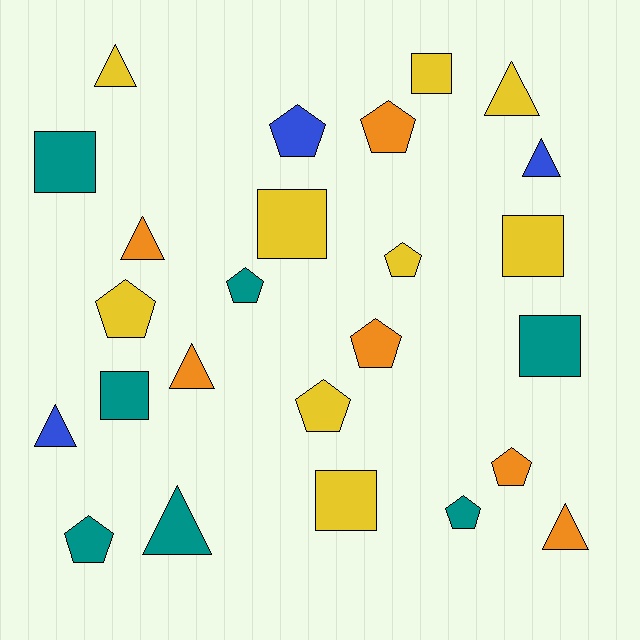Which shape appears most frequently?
Pentagon, with 10 objects.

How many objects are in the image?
There are 25 objects.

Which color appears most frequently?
Yellow, with 9 objects.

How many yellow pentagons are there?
There are 3 yellow pentagons.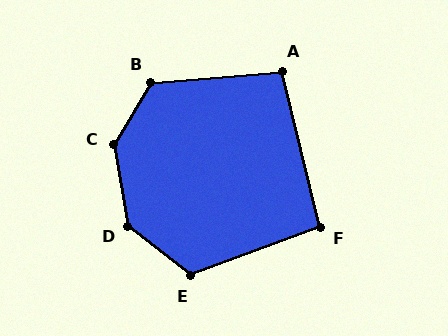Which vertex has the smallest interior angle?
F, at approximately 97 degrees.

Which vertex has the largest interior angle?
C, at approximately 140 degrees.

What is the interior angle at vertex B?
Approximately 126 degrees (obtuse).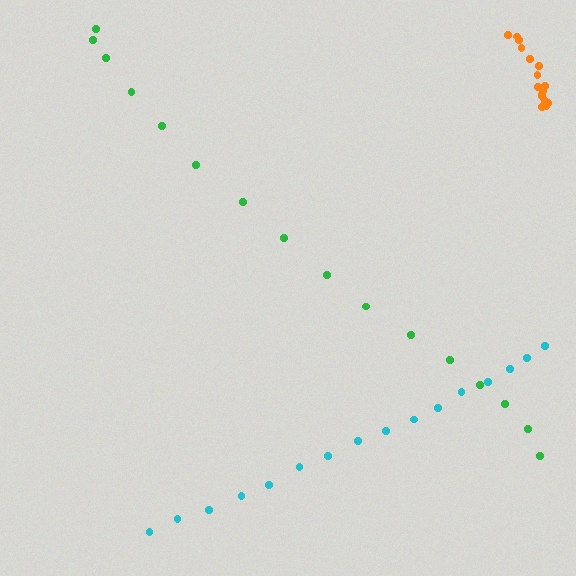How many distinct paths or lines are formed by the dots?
There are 3 distinct paths.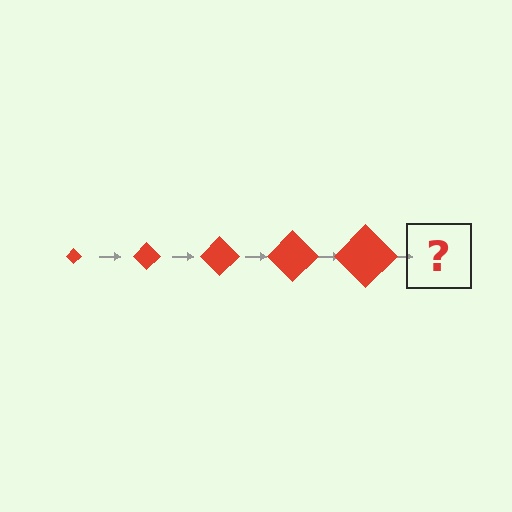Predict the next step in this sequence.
The next step is a red diamond, larger than the previous one.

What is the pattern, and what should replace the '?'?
The pattern is that the diamond gets progressively larger each step. The '?' should be a red diamond, larger than the previous one.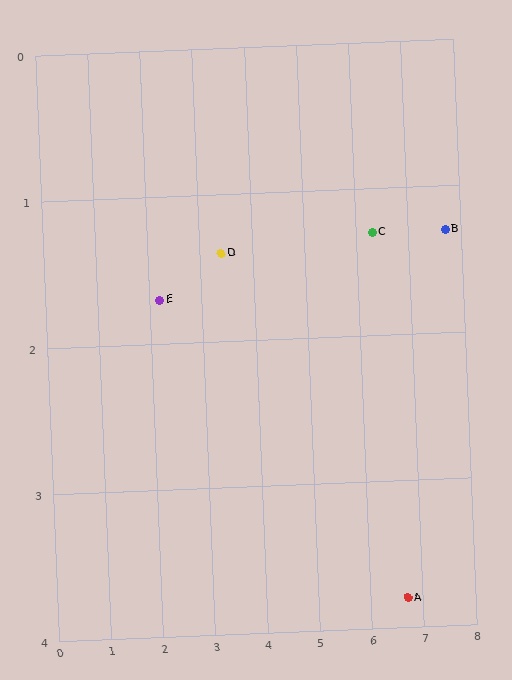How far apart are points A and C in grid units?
Points A and C are about 2.5 grid units apart.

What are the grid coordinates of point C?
Point C is at approximately (6.3, 1.3).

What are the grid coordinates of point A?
Point A is at approximately (6.7, 3.8).